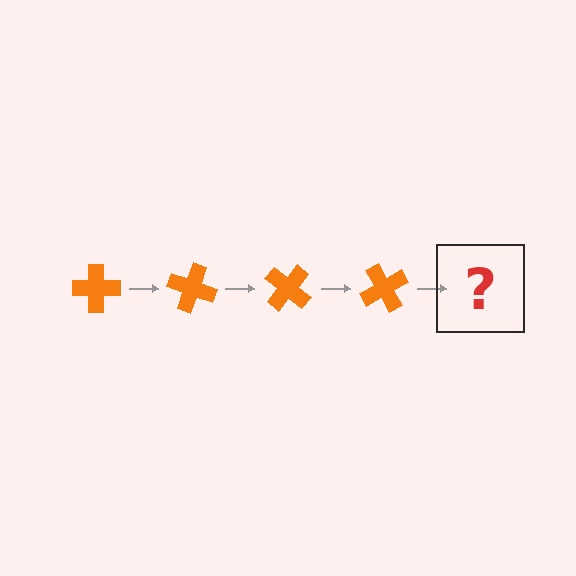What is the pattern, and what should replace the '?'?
The pattern is that the cross rotates 20 degrees each step. The '?' should be an orange cross rotated 80 degrees.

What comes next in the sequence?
The next element should be an orange cross rotated 80 degrees.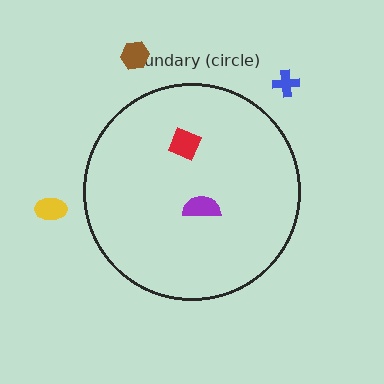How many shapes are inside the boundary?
2 inside, 3 outside.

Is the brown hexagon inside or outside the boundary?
Outside.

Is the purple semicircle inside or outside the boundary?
Inside.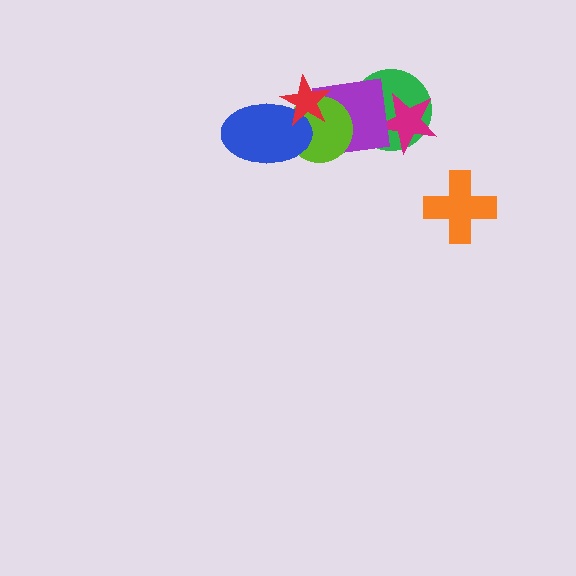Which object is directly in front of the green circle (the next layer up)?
The magenta star is directly in front of the green circle.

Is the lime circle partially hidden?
Yes, it is partially covered by another shape.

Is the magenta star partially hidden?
Yes, it is partially covered by another shape.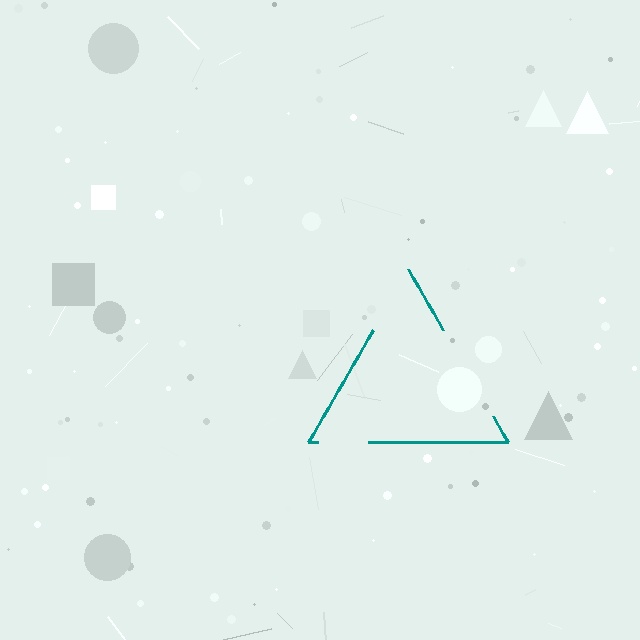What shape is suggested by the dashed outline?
The dashed outline suggests a triangle.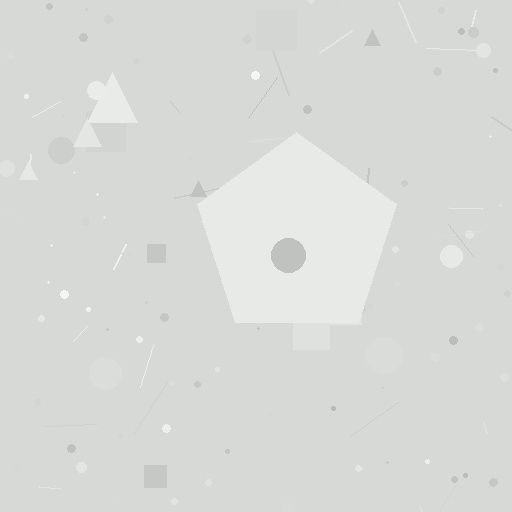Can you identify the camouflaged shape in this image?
The camouflaged shape is a pentagon.